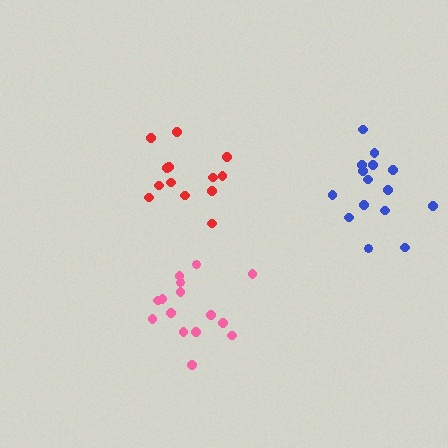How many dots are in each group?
Group 1: 15 dots, Group 2: 13 dots, Group 3: 15 dots (43 total).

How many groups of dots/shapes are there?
There are 3 groups.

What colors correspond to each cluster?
The clusters are colored: pink, red, blue.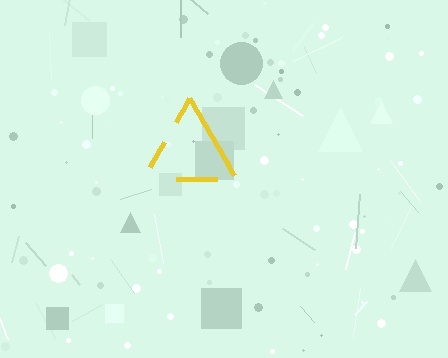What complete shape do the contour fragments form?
The contour fragments form a triangle.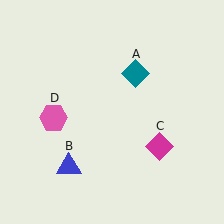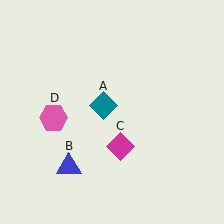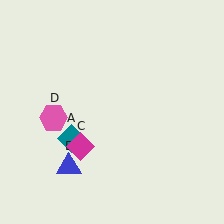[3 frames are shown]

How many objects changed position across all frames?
2 objects changed position: teal diamond (object A), magenta diamond (object C).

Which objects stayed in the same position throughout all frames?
Blue triangle (object B) and pink hexagon (object D) remained stationary.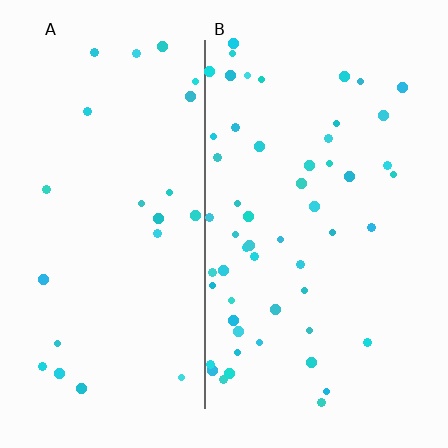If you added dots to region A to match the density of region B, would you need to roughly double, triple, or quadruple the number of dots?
Approximately double.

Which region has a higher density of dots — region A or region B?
B (the right).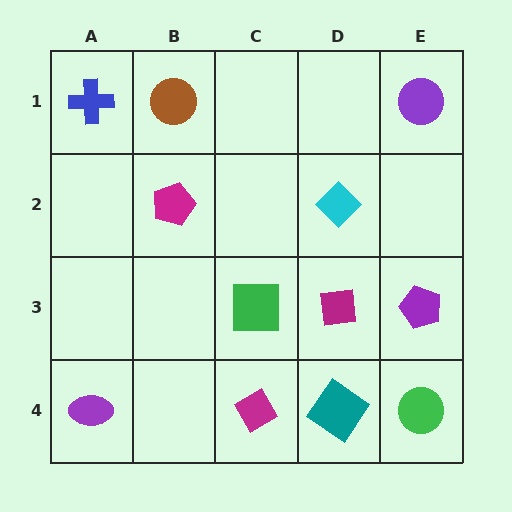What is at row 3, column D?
A magenta square.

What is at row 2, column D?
A cyan diamond.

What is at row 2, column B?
A magenta pentagon.